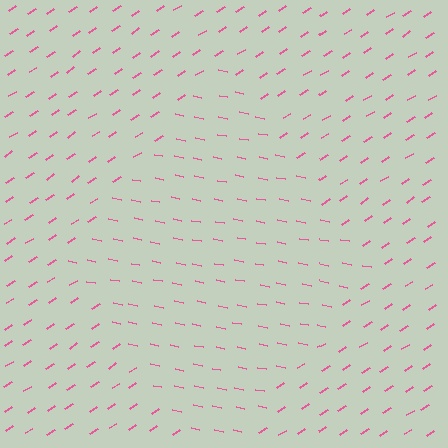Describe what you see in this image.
The image is filled with small pink line segments. A diamond region in the image has lines oriented differently from the surrounding lines, creating a visible texture boundary.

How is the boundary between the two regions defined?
The boundary is defined purely by a change in line orientation (approximately 45 degrees difference). All lines are the same color and thickness.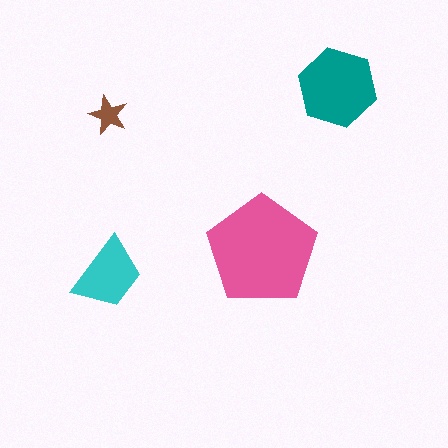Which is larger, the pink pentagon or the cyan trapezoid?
The pink pentagon.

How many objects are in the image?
There are 4 objects in the image.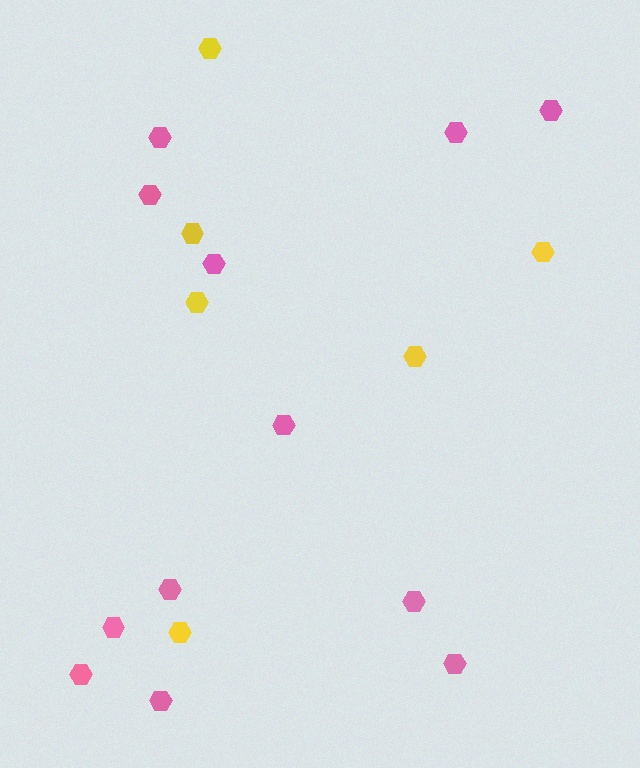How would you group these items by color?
There are 2 groups: one group of yellow hexagons (6) and one group of pink hexagons (12).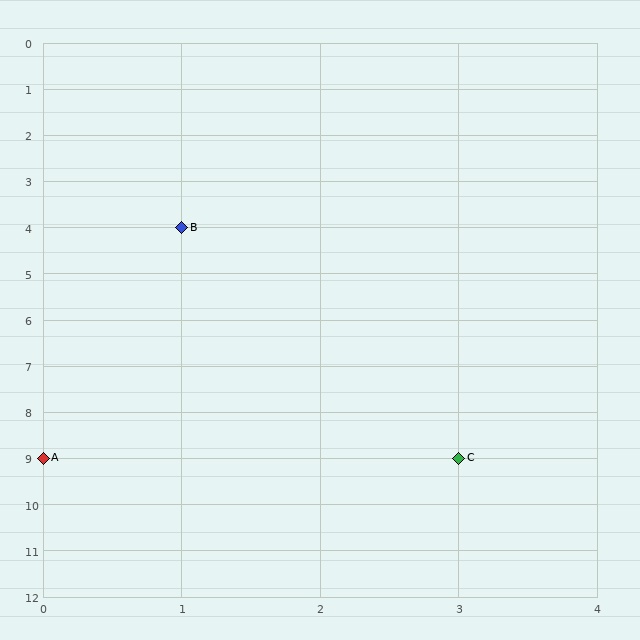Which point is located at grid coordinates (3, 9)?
Point C is at (3, 9).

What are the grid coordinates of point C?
Point C is at grid coordinates (3, 9).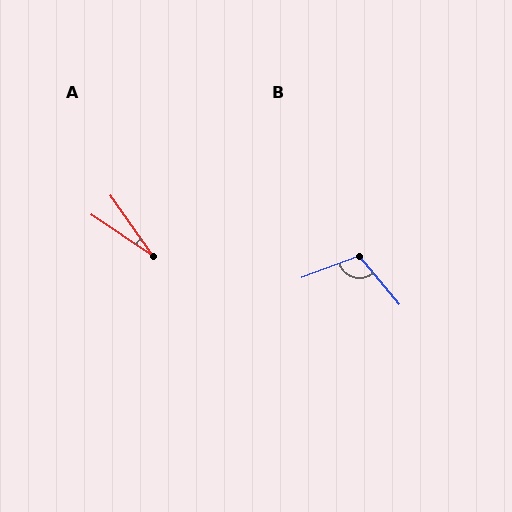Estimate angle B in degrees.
Approximately 110 degrees.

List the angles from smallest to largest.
A (22°), B (110°).